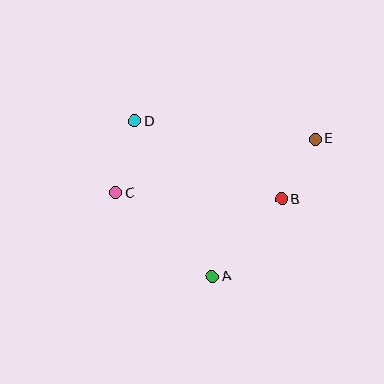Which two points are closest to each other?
Points B and E are closest to each other.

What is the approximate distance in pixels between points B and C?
The distance between B and C is approximately 166 pixels.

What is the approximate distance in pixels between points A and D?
The distance between A and D is approximately 173 pixels.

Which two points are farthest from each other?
Points C and E are farthest from each other.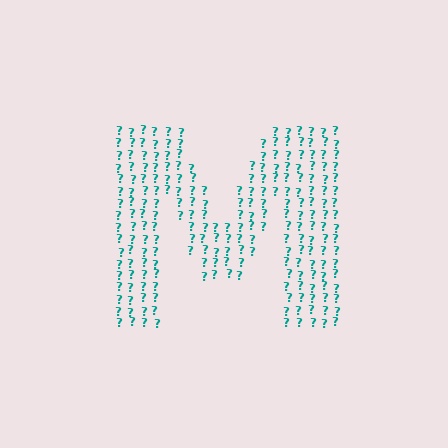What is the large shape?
The large shape is the letter M.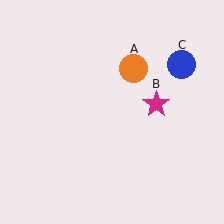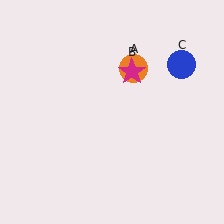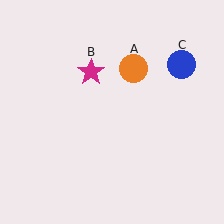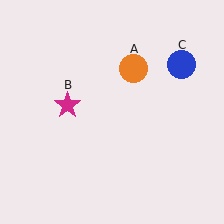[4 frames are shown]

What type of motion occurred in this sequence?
The magenta star (object B) rotated counterclockwise around the center of the scene.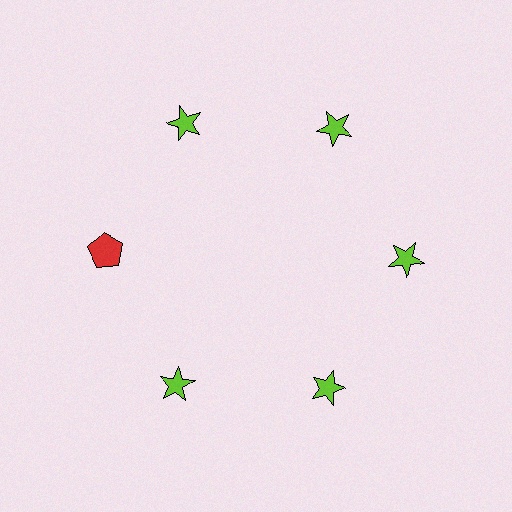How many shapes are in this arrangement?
There are 6 shapes arranged in a ring pattern.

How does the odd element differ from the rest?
It differs in both color (red instead of lime) and shape (pentagon instead of star).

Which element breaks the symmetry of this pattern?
The red pentagon at roughly the 9 o'clock position breaks the symmetry. All other shapes are lime stars.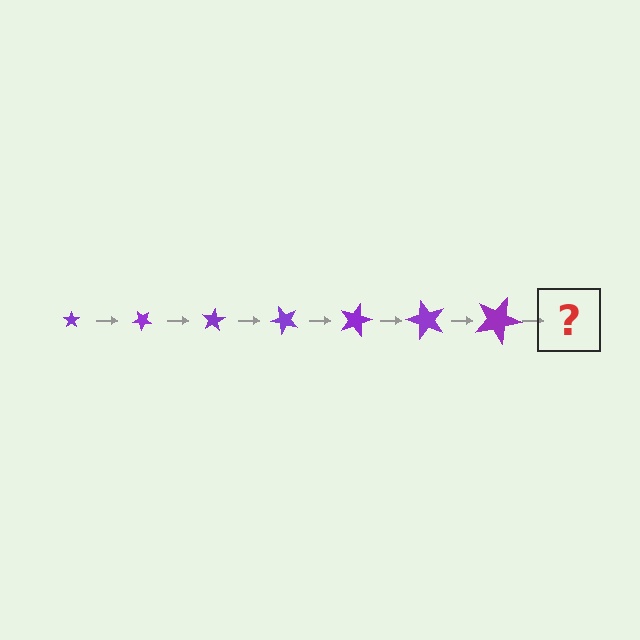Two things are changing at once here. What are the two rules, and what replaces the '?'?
The two rules are that the star grows larger each step and it rotates 40 degrees each step. The '?' should be a star, larger than the previous one and rotated 280 degrees from the start.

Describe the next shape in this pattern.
It should be a star, larger than the previous one and rotated 280 degrees from the start.